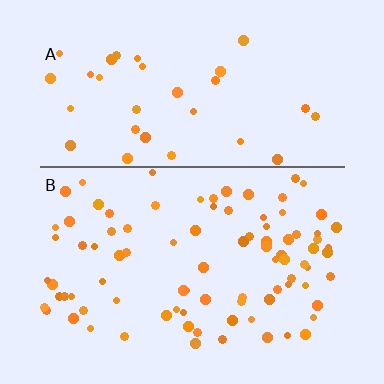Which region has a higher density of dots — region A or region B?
B (the bottom).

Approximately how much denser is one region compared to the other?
Approximately 2.5× — region B over region A.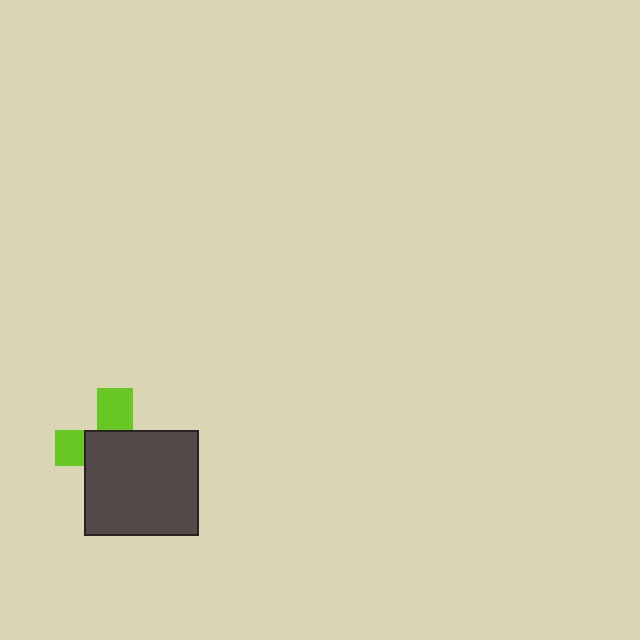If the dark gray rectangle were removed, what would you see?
You would see the complete lime cross.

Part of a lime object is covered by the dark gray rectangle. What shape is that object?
It is a cross.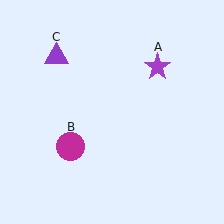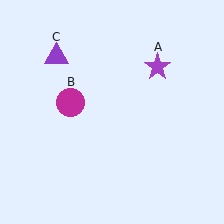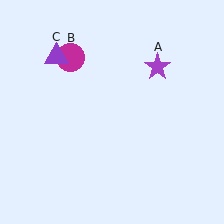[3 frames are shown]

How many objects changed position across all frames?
1 object changed position: magenta circle (object B).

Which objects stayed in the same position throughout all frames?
Purple star (object A) and purple triangle (object C) remained stationary.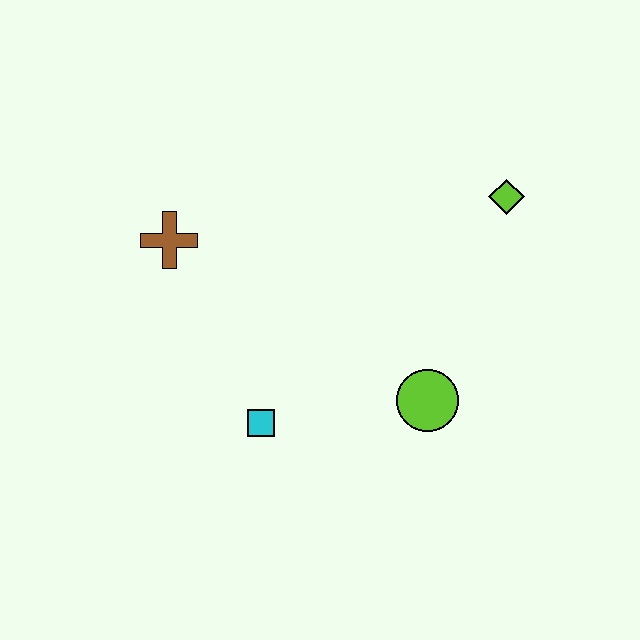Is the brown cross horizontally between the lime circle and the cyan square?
No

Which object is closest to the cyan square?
The lime circle is closest to the cyan square.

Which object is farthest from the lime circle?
The brown cross is farthest from the lime circle.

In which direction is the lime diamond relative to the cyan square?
The lime diamond is to the right of the cyan square.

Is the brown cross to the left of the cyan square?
Yes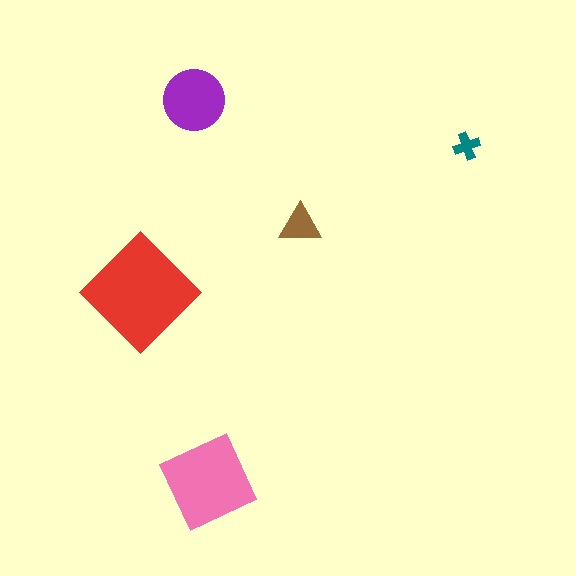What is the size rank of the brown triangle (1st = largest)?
4th.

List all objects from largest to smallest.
The red diamond, the pink square, the purple circle, the brown triangle, the teal cross.